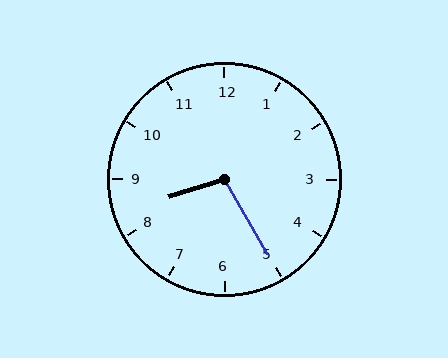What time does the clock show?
8:25.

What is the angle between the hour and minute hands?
Approximately 102 degrees.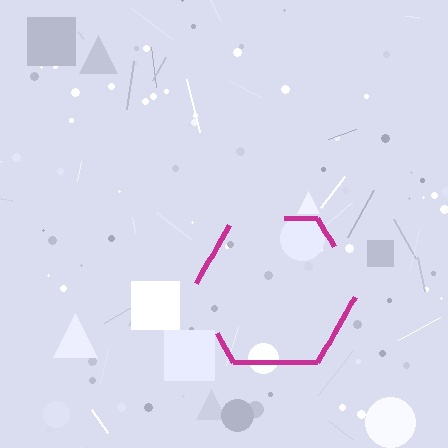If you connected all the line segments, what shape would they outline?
They would outline a hexagon.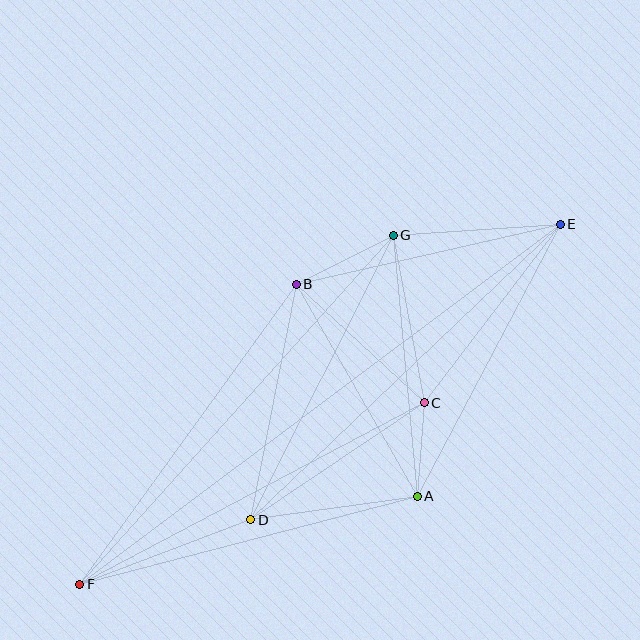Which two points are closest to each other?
Points A and C are closest to each other.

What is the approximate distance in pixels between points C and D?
The distance between C and D is approximately 209 pixels.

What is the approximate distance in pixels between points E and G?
The distance between E and G is approximately 167 pixels.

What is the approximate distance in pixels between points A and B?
The distance between A and B is approximately 244 pixels.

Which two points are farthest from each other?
Points E and F are farthest from each other.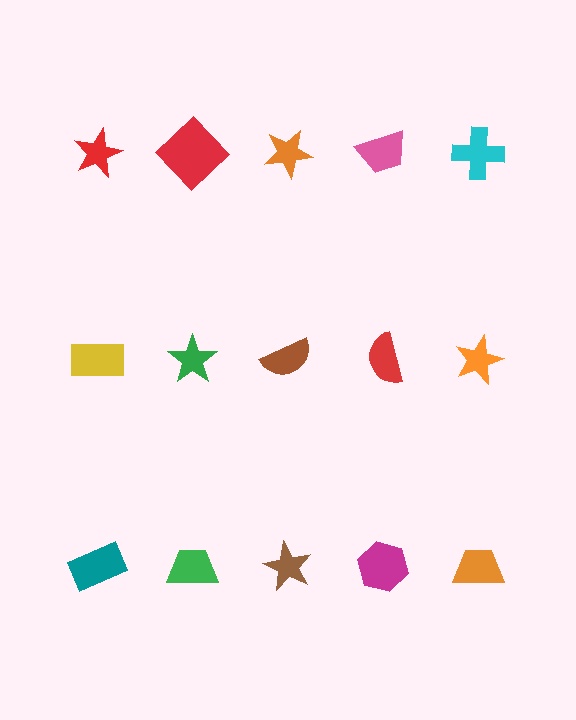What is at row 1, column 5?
A cyan cross.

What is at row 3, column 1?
A teal rectangle.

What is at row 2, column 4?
A red semicircle.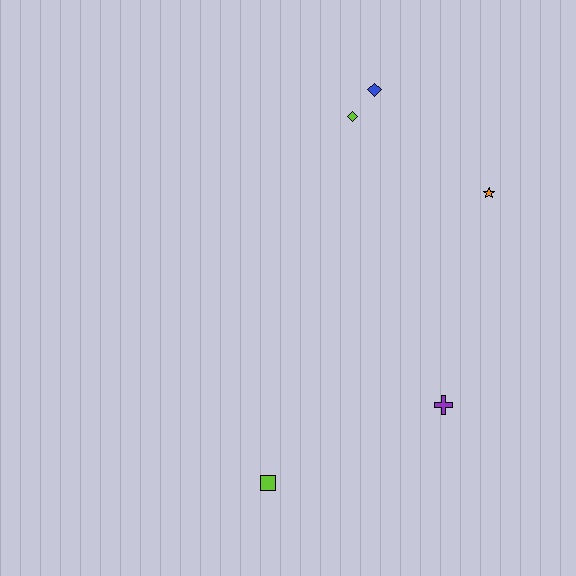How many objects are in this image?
There are 5 objects.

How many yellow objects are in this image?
There are no yellow objects.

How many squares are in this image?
There is 1 square.